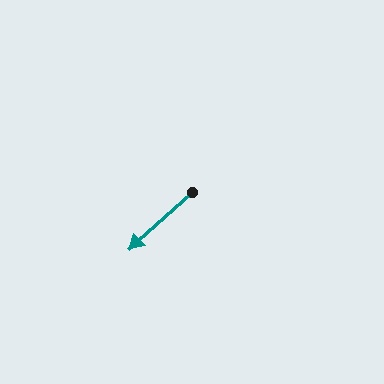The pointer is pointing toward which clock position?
Roughly 8 o'clock.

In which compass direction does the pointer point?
Southwest.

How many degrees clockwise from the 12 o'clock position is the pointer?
Approximately 228 degrees.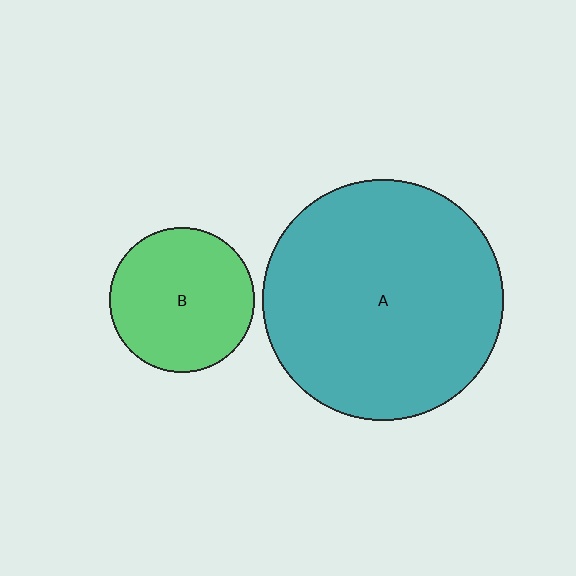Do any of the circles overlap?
No, none of the circles overlap.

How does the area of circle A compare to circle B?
Approximately 2.7 times.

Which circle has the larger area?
Circle A (teal).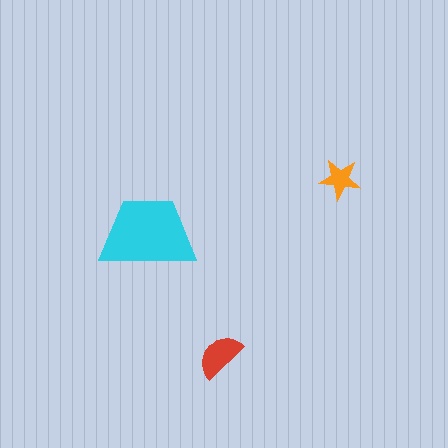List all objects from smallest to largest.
The orange star, the red semicircle, the cyan trapezoid.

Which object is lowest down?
The red semicircle is bottommost.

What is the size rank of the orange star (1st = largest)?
3rd.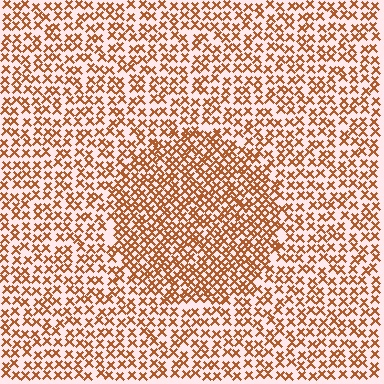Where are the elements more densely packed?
The elements are more densely packed inside the circle boundary.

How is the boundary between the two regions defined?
The boundary is defined by a change in element density (approximately 1.7x ratio). All elements are the same color, size, and shape.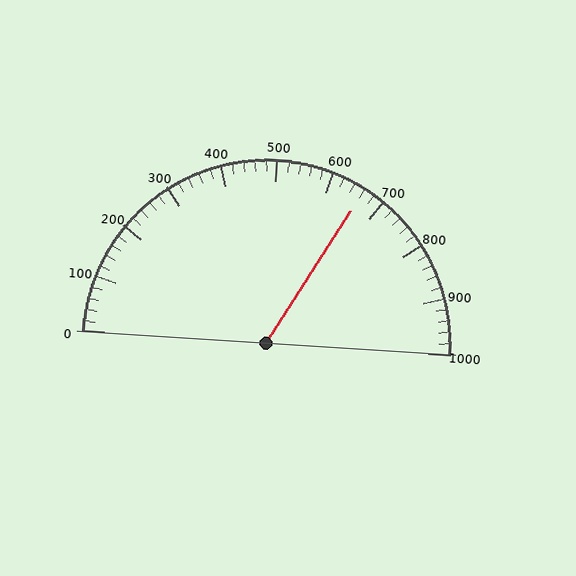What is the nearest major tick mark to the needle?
The nearest major tick mark is 700.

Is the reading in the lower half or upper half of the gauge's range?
The reading is in the upper half of the range (0 to 1000).